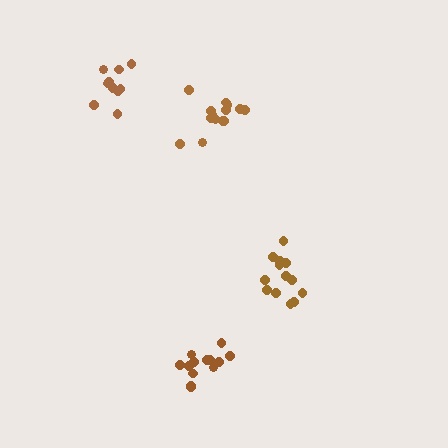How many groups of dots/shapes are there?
There are 4 groups.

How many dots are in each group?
Group 1: 13 dots, Group 2: 14 dots, Group 3: 10 dots, Group 4: 13 dots (50 total).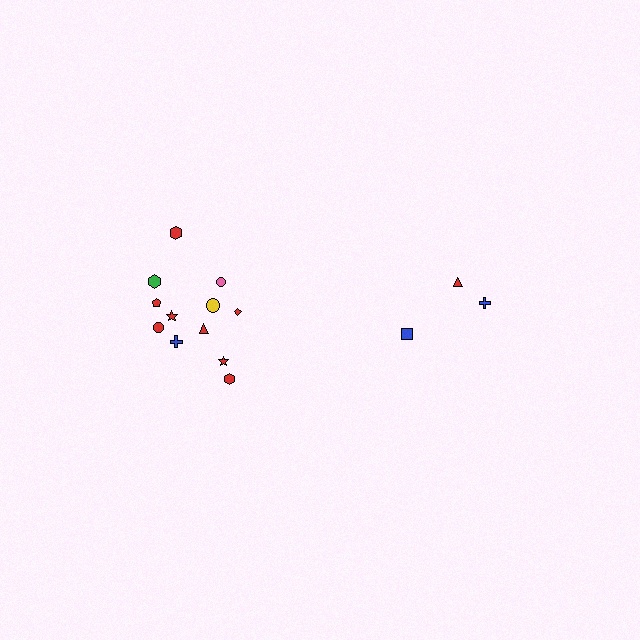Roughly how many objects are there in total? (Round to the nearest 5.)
Roughly 15 objects in total.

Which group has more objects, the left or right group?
The left group.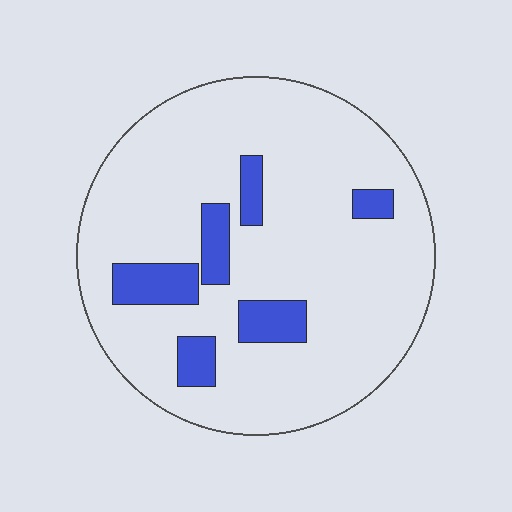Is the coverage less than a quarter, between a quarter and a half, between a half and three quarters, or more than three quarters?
Less than a quarter.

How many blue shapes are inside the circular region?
6.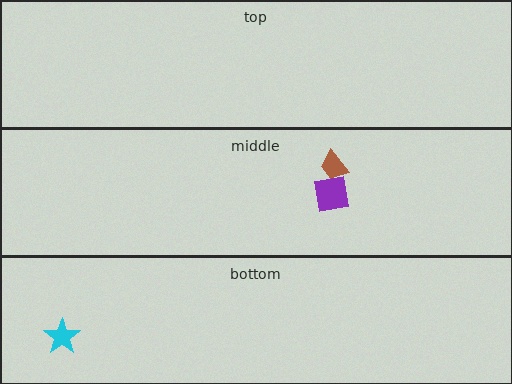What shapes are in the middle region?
The brown trapezoid, the purple square.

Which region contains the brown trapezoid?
The middle region.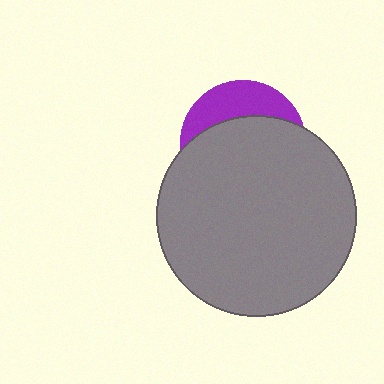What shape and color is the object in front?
The object in front is a gray circle.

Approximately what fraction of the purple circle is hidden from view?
Roughly 70% of the purple circle is hidden behind the gray circle.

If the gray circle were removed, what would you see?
You would see the complete purple circle.